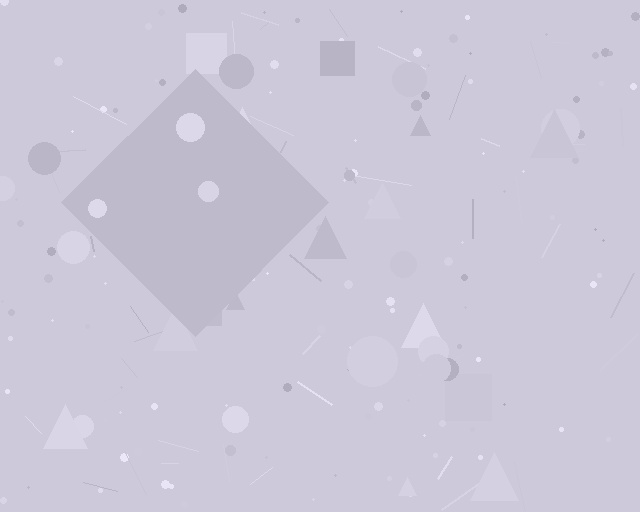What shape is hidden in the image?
A diamond is hidden in the image.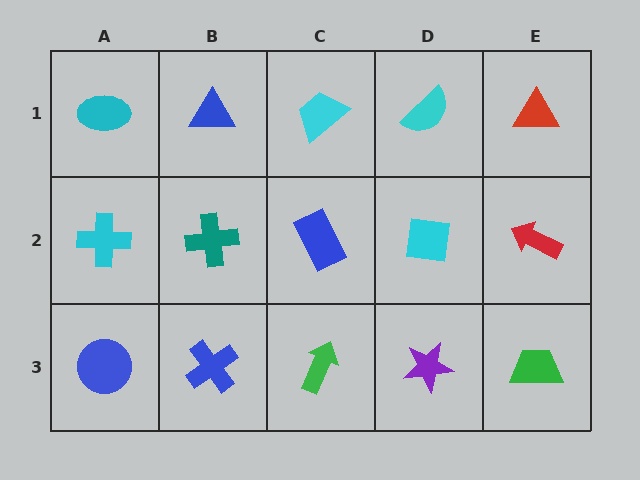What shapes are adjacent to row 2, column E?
A red triangle (row 1, column E), a green trapezoid (row 3, column E), a cyan square (row 2, column D).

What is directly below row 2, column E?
A green trapezoid.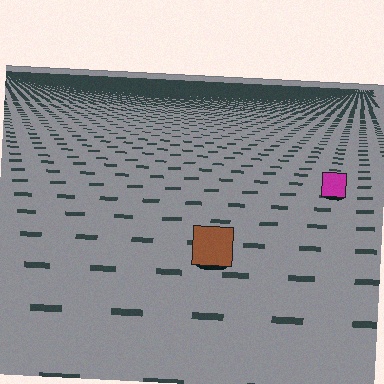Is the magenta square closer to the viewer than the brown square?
No. The brown square is closer — you can tell from the texture gradient: the ground texture is coarser near it.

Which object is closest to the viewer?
The brown square is closest. The texture marks near it are larger and more spread out.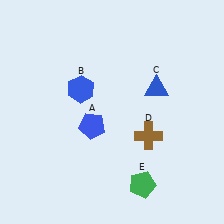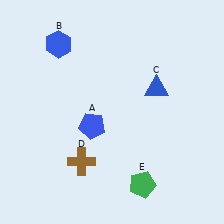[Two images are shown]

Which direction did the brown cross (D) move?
The brown cross (D) moved left.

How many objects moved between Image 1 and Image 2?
2 objects moved between the two images.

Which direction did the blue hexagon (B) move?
The blue hexagon (B) moved up.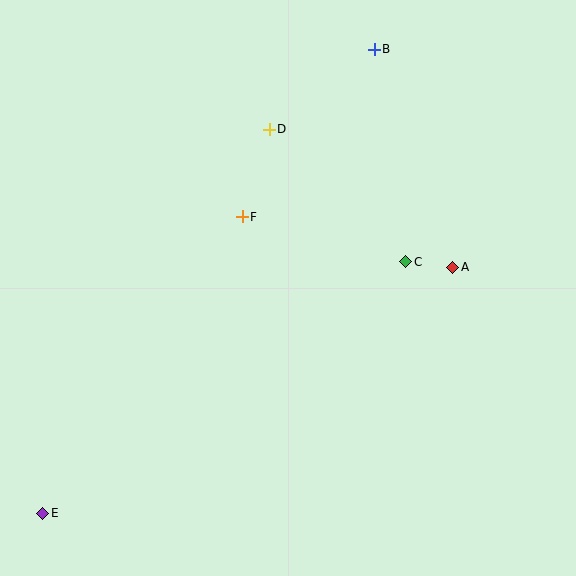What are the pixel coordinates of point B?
Point B is at (374, 49).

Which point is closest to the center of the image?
Point F at (242, 217) is closest to the center.